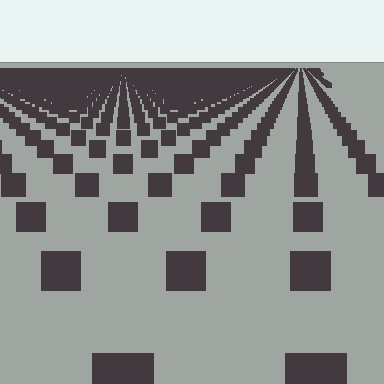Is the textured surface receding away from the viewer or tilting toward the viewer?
The surface is receding away from the viewer. Texture elements get smaller and denser toward the top.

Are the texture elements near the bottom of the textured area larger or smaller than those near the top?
Larger. Near the bottom, elements are closer to the viewer and appear at a bigger on-screen size.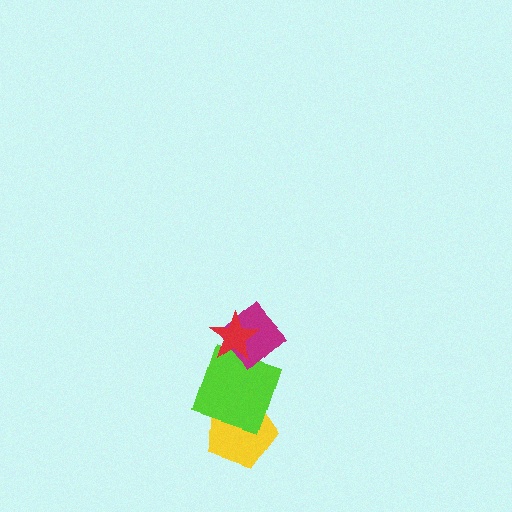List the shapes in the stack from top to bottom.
From top to bottom: the red star, the magenta diamond, the lime square, the yellow pentagon.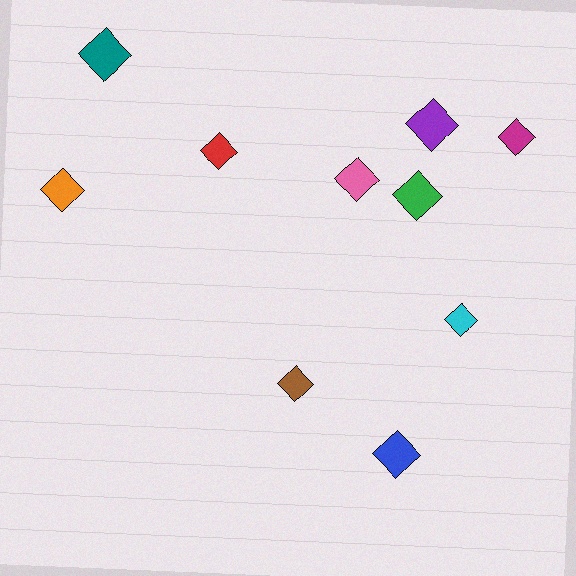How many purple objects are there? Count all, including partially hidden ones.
There is 1 purple object.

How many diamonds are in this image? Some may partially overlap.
There are 10 diamonds.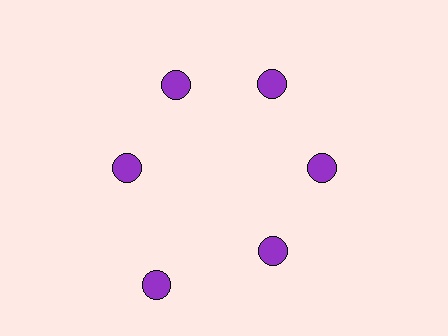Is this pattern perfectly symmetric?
No. The 6 purple circles are arranged in a ring, but one element near the 7 o'clock position is pushed outward from the center, breaking the 6-fold rotational symmetry.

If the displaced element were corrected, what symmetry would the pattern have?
It would have 6-fold rotational symmetry — the pattern would map onto itself every 60 degrees.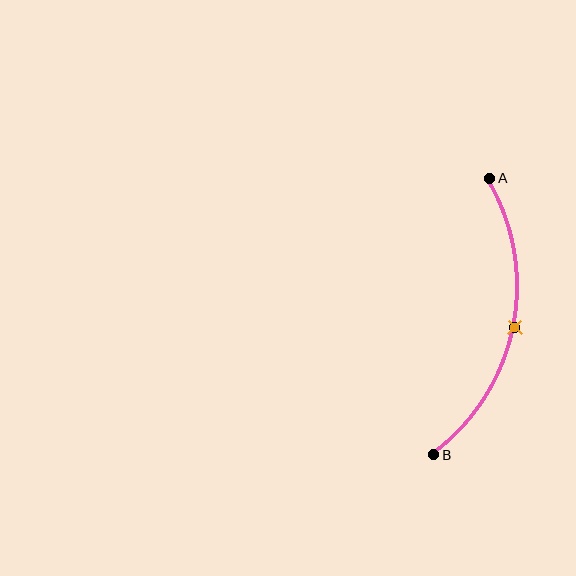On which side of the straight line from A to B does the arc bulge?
The arc bulges to the right of the straight line connecting A and B.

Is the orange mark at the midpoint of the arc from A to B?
Yes. The orange mark lies on the arc at equal arc-length from both A and B — it is the arc midpoint.